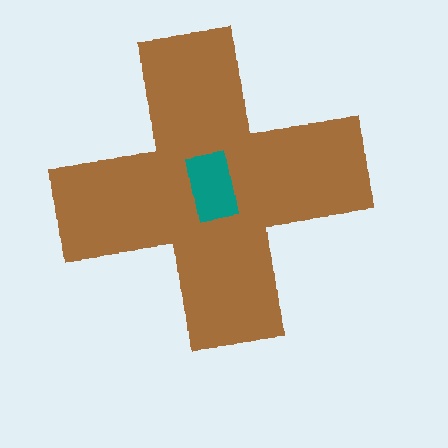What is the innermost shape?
The teal rectangle.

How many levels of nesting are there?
2.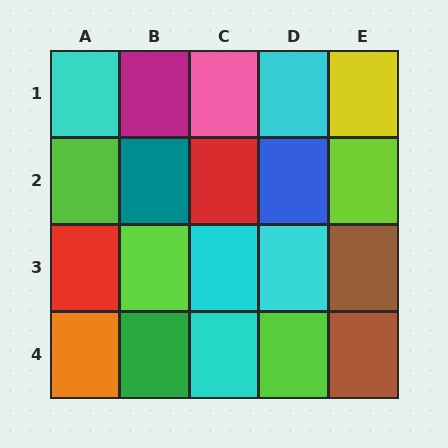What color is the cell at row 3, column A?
Red.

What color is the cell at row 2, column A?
Lime.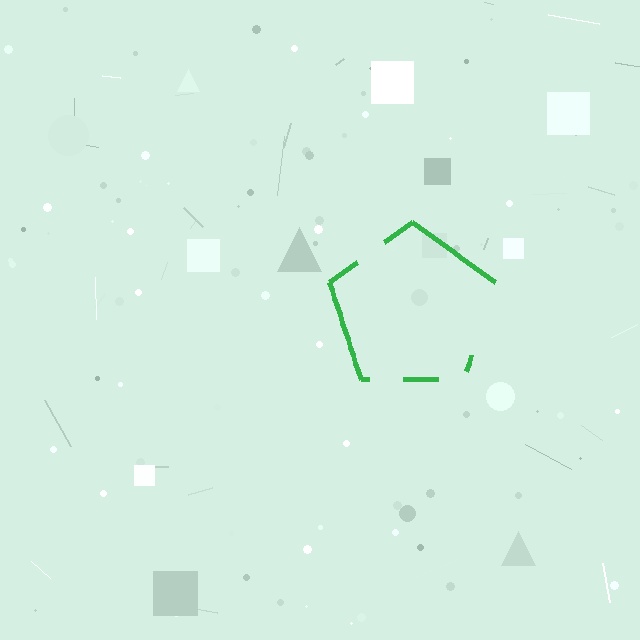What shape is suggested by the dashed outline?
The dashed outline suggests a pentagon.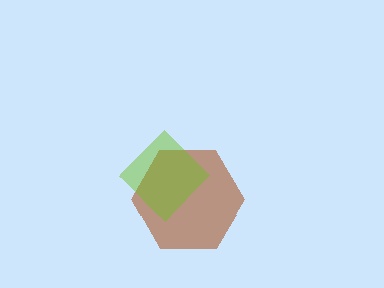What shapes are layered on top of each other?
The layered shapes are: a brown hexagon, a lime diamond.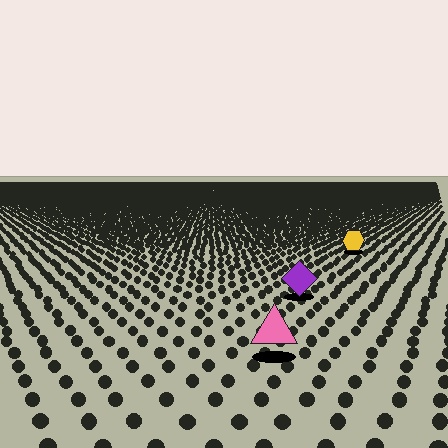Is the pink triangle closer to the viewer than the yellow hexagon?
Yes. The pink triangle is closer — you can tell from the texture gradient: the ground texture is coarser near it.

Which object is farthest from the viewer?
The yellow hexagon is farthest from the viewer. It appears smaller and the ground texture around it is denser.